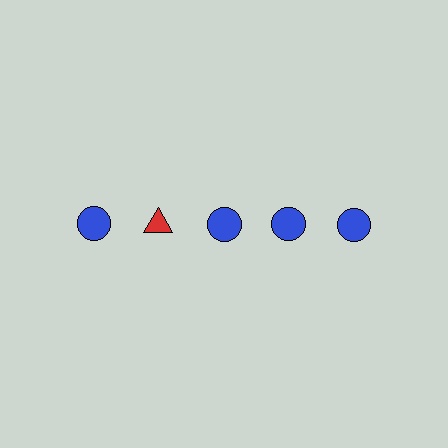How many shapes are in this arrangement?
There are 5 shapes arranged in a grid pattern.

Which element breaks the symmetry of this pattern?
The red triangle in the top row, second from left column breaks the symmetry. All other shapes are blue circles.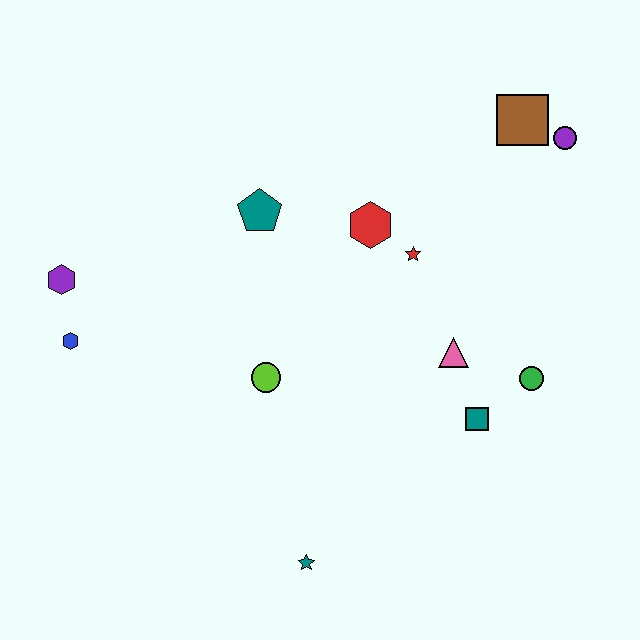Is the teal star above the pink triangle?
No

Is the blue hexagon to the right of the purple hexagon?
Yes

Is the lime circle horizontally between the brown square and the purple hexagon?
Yes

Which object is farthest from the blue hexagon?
The purple circle is farthest from the blue hexagon.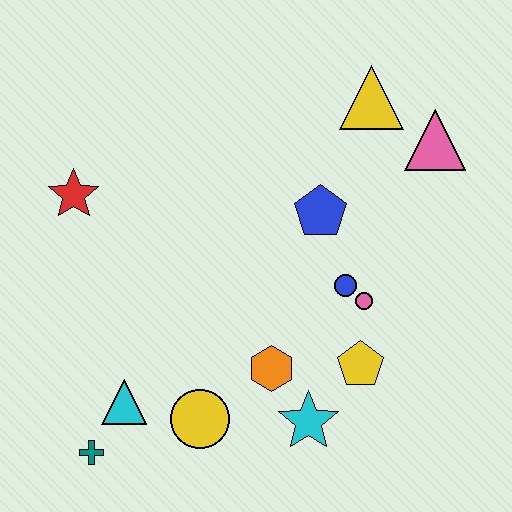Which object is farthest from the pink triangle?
The teal cross is farthest from the pink triangle.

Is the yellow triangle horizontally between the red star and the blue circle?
No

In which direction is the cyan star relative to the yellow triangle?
The cyan star is below the yellow triangle.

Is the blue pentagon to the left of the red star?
No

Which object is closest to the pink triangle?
The yellow triangle is closest to the pink triangle.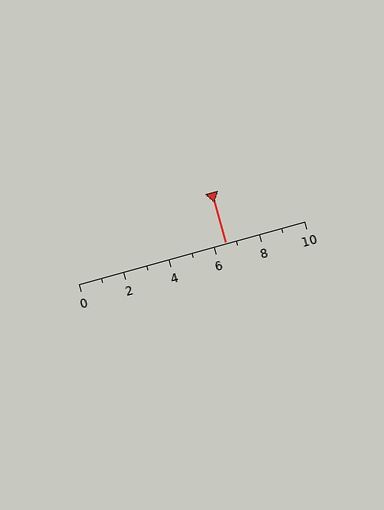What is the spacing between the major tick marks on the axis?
The major ticks are spaced 2 apart.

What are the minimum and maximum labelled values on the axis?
The axis runs from 0 to 10.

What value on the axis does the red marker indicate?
The marker indicates approximately 6.5.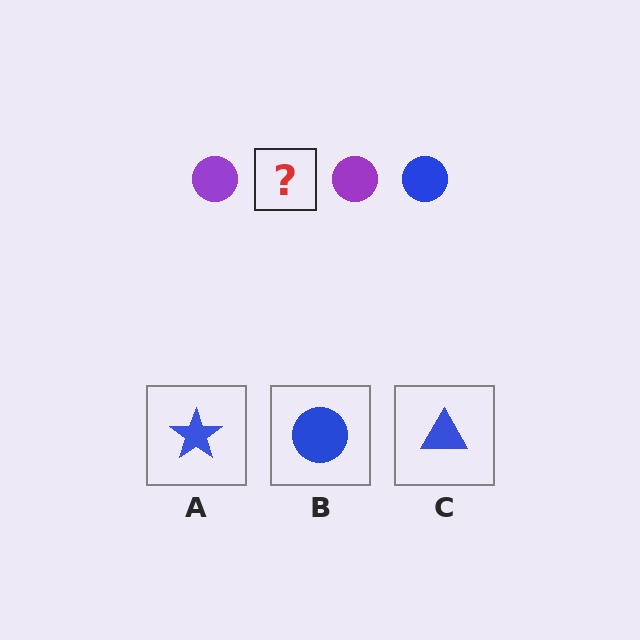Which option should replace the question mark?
Option B.